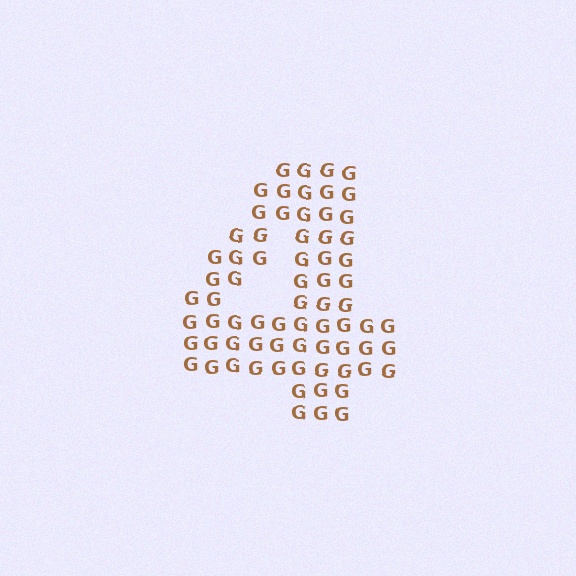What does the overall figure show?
The overall figure shows the digit 4.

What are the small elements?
The small elements are letter G's.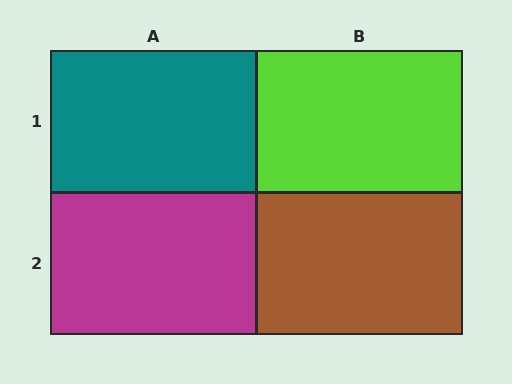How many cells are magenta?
1 cell is magenta.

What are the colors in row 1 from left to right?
Teal, lime.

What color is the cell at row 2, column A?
Magenta.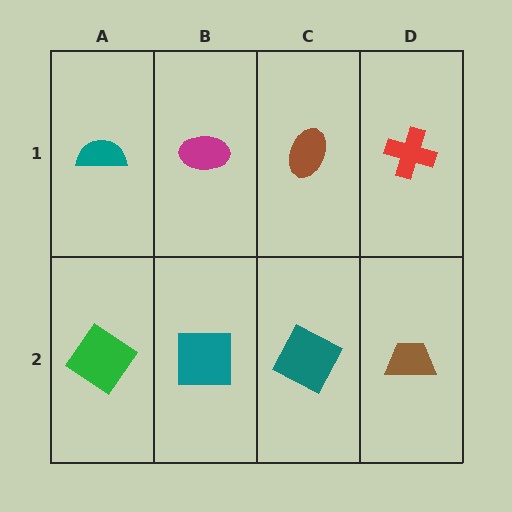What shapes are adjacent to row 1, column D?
A brown trapezoid (row 2, column D), a brown ellipse (row 1, column C).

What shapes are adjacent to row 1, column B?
A teal square (row 2, column B), a teal semicircle (row 1, column A), a brown ellipse (row 1, column C).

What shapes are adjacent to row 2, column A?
A teal semicircle (row 1, column A), a teal square (row 2, column B).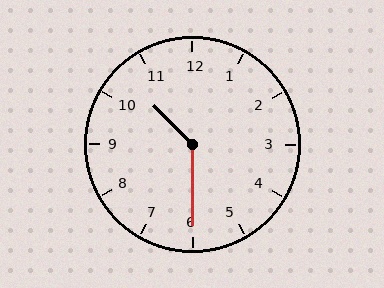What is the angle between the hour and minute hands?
Approximately 135 degrees.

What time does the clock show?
10:30.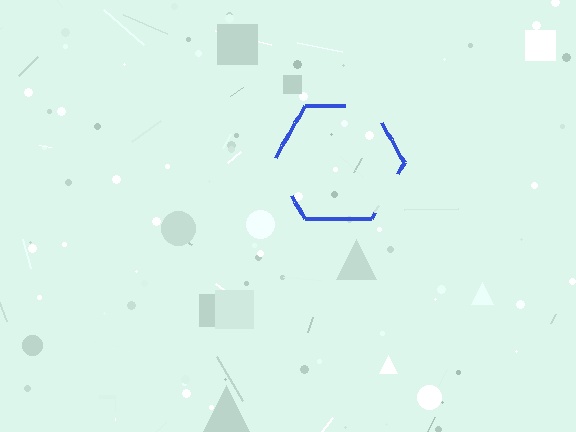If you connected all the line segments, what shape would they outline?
They would outline a hexagon.